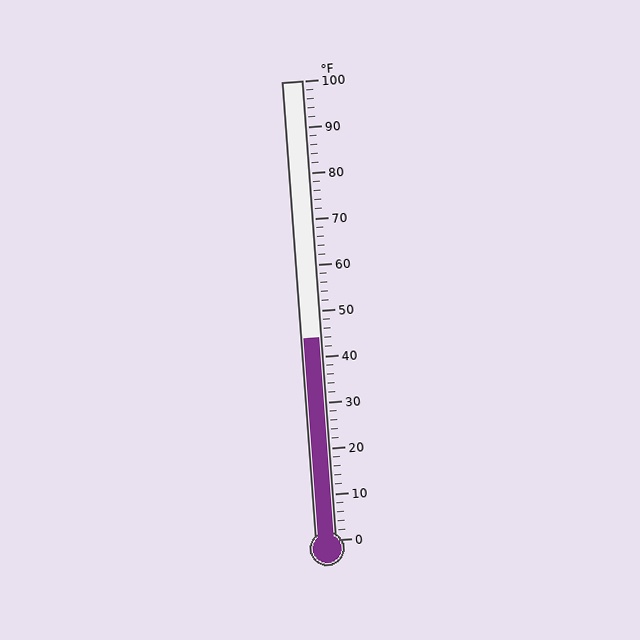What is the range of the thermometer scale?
The thermometer scale ranges from 0°F to 100°F.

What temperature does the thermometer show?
The thermometer shows approximately 44°F.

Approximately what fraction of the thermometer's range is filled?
The thermometer is filled to approximately 45% of its range.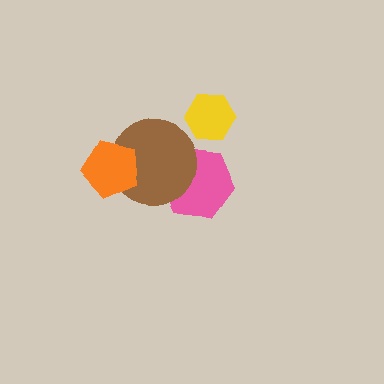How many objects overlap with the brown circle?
2 objects overlap with the brown circle.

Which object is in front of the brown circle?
The orange pentagon is in front of the brown circle.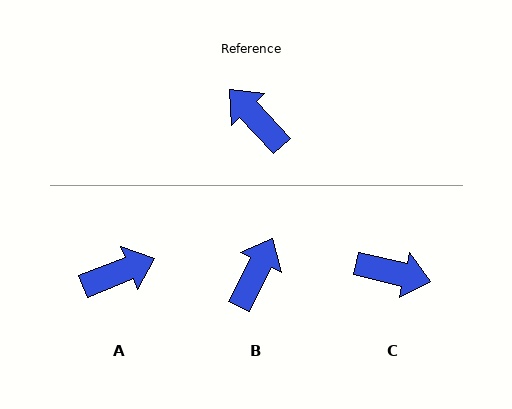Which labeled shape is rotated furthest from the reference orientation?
C, about 146 degrees away.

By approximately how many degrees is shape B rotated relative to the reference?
Approximately 69 degrees clockwise.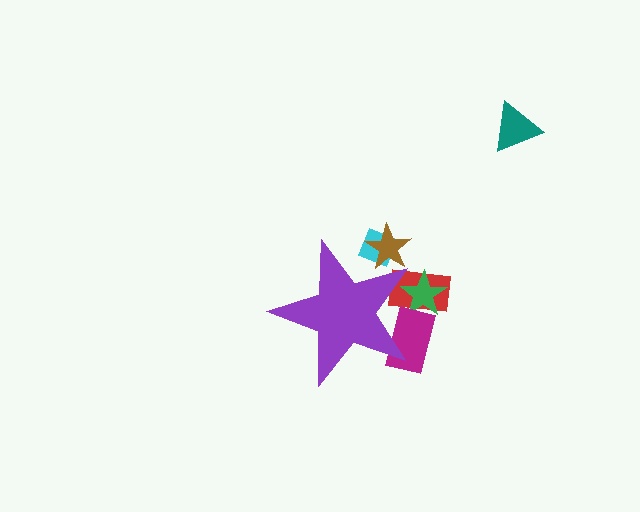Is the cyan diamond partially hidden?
Yes, the cyan diamond is partially hidden behind the purple star.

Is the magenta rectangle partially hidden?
Yes, the magenta rectangle is partially hidden behind the purple star.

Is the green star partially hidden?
Yes, the green star is partially hidden behind the purple star.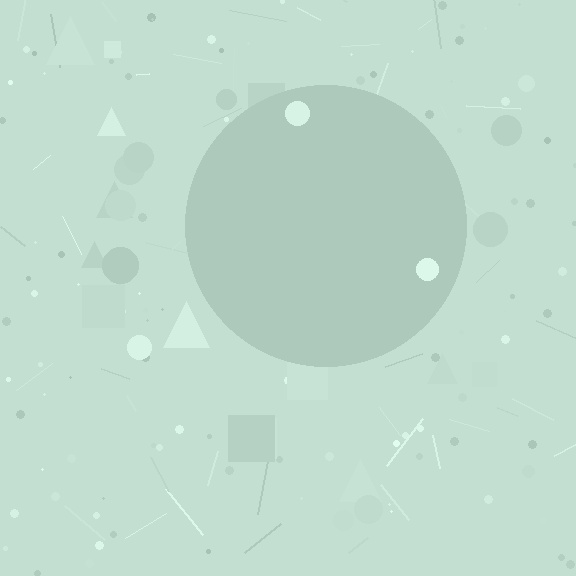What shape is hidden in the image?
A circle is hidden in the image.